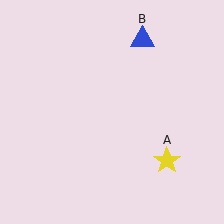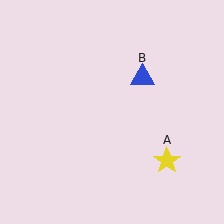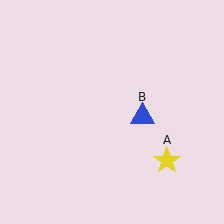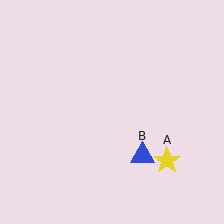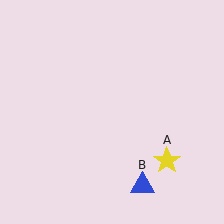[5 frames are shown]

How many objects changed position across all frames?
1 object changed position: blue triangle (object B).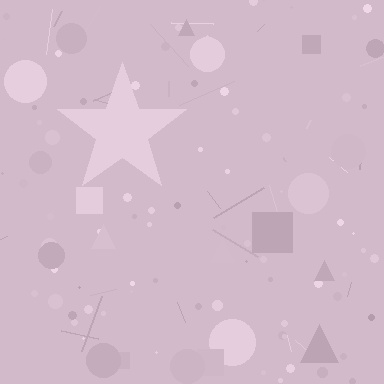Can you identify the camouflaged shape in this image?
The camouflaged shape is a star.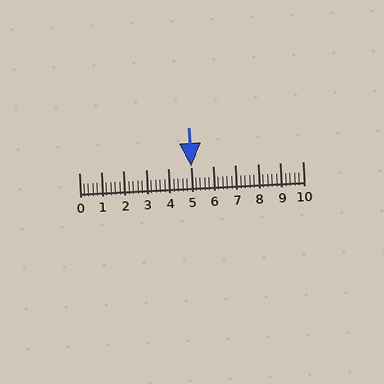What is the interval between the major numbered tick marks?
The major tick marks are spaced 1 units apart.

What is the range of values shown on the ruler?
The ruler shows values from 0 to 10.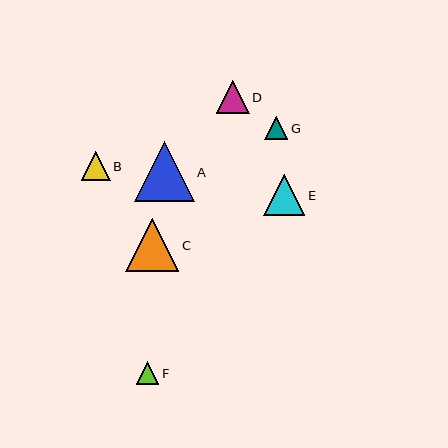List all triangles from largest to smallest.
From largest to smallest: A, C, E, D, B, G, F.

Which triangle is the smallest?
Triangle F is the smallest with a size of approximately 22 pixels.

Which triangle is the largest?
Triangle A is the largest with a size of approximately 60 pixels.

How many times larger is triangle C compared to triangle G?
Triangle C is approximately 2.3 times the size of triangle G.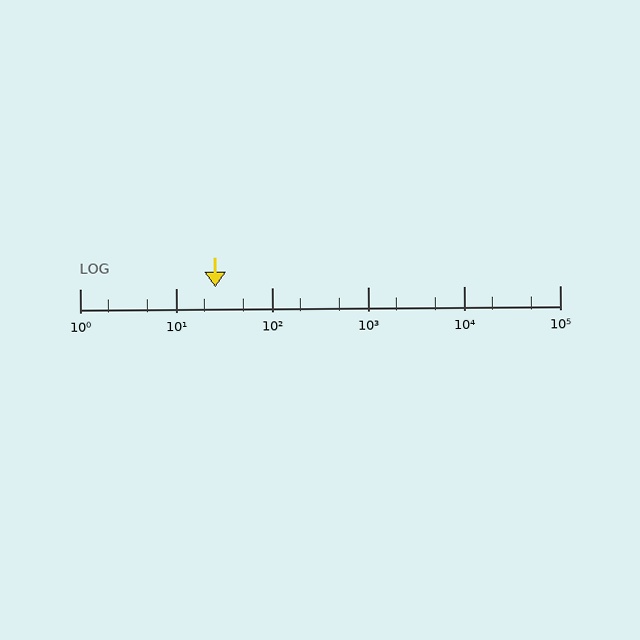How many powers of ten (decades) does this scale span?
The scale spans 5 decades, from 1 to 100000.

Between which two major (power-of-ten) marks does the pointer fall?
The pointer is between 10 and 100.